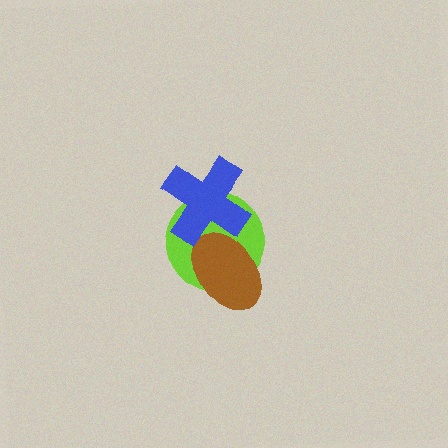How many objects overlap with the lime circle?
2 objects overlap with the lime circle.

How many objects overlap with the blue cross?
2 objects overlap with the blue cross.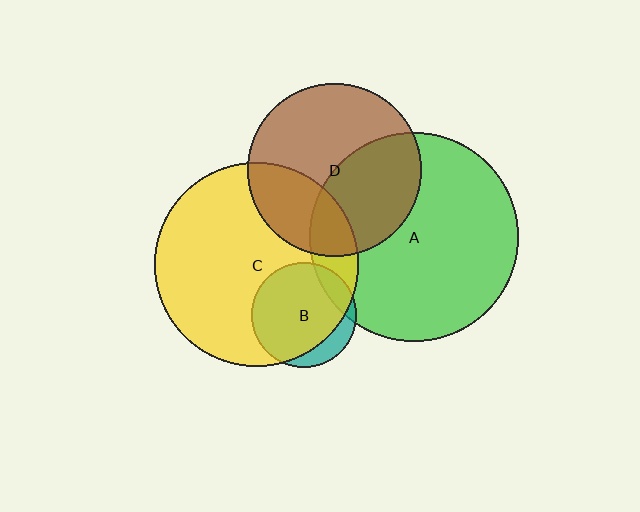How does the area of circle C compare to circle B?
Approximately 3.8 times.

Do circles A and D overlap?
Yes.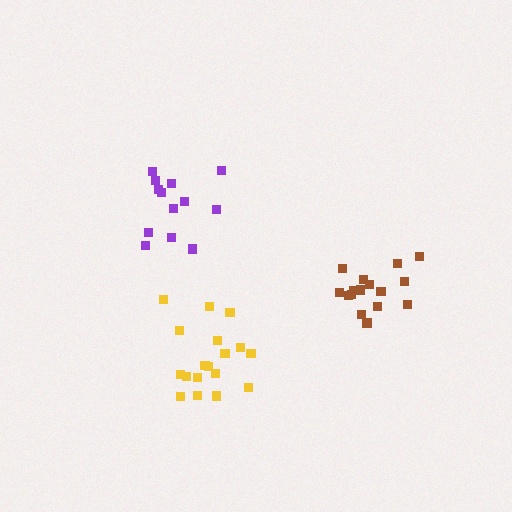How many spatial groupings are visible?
There are 3 spatial groupings.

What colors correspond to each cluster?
The clusters are colored: yellow, purple, brown.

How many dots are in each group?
Group 1: 18 dots, Group 2: 13 dots, Group 3: 16 dots (47 total).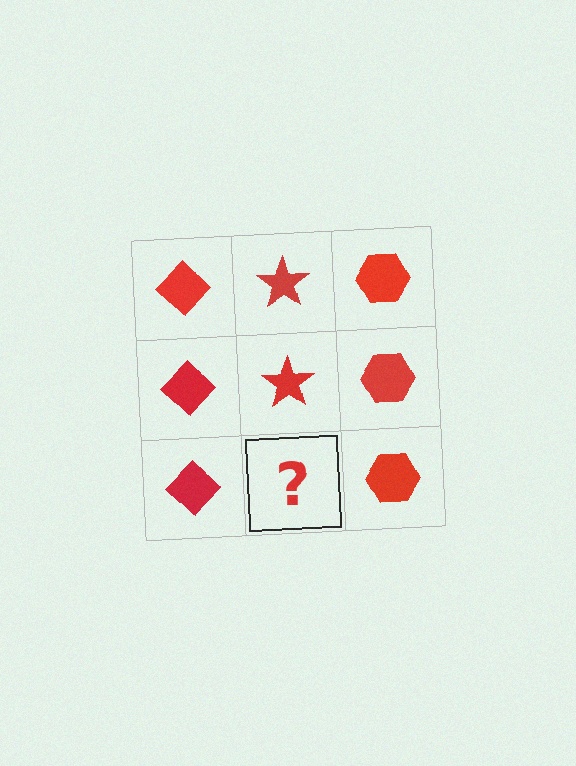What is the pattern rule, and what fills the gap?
The rule is that each column has a consistent shape. The gap should be filled with a red star.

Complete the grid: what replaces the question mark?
The question mark should be replaced with a red star.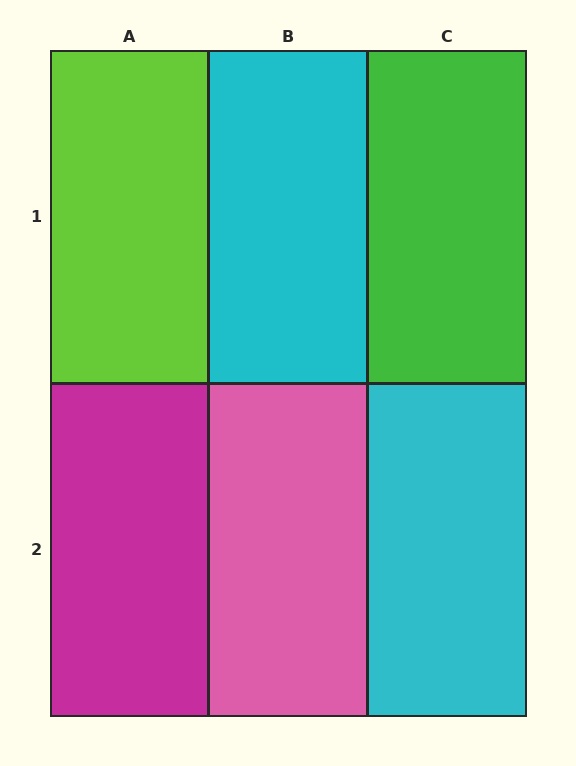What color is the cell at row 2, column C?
Cyan.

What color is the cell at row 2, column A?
Magenta.